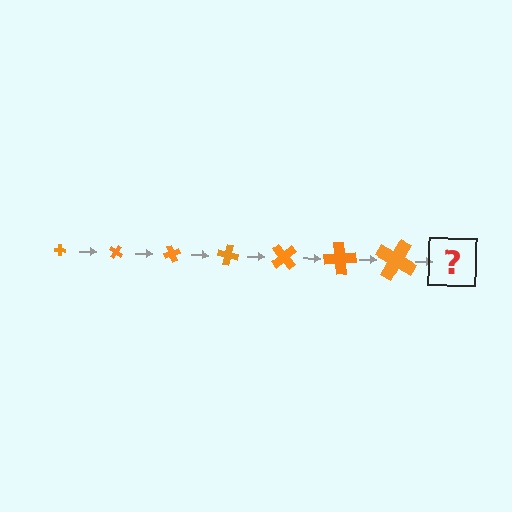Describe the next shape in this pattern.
It should be a cross, larger than the previous one and rotated 245 degrees from the start.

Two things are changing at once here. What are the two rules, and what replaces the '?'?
The two rules are that the cross grows larger each step and it rotates 35 degrees each step. The '?' should be a cross, larger than the previous one and rotated 245 degrees from the start.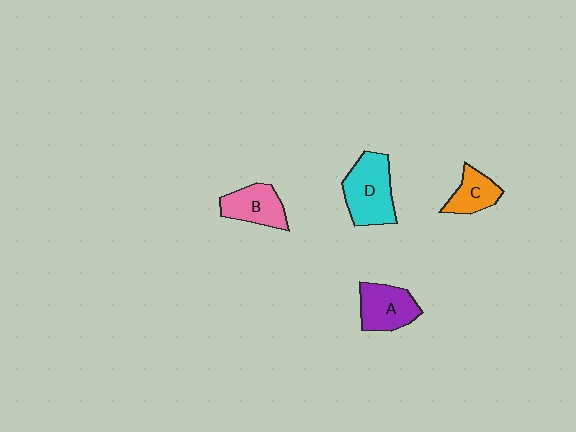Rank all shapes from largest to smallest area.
From largest to smallest: D (cyan), A (purple), B (pink), C (orange).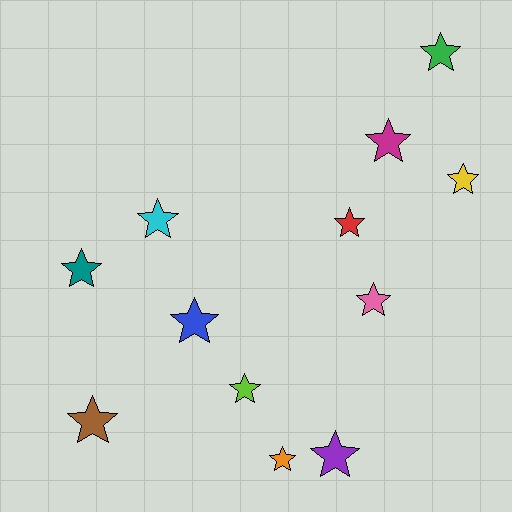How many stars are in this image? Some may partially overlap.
There are 12 stars.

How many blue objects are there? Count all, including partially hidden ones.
There is 1 blue object.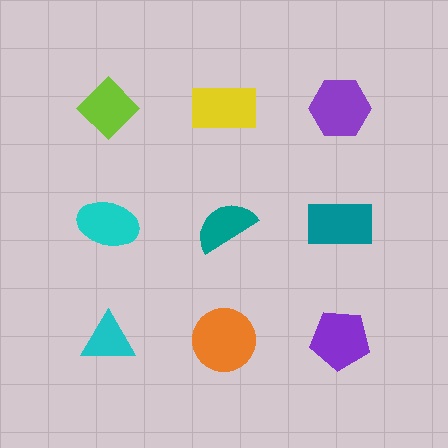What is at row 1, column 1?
A lime diamond.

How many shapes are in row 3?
3 shapes.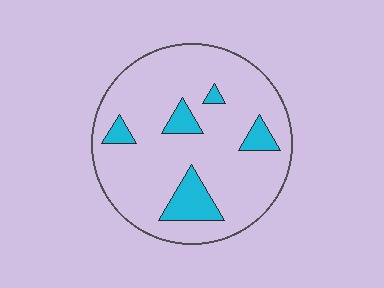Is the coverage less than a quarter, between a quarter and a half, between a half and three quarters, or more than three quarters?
Less than a quarter.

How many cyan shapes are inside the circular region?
5.